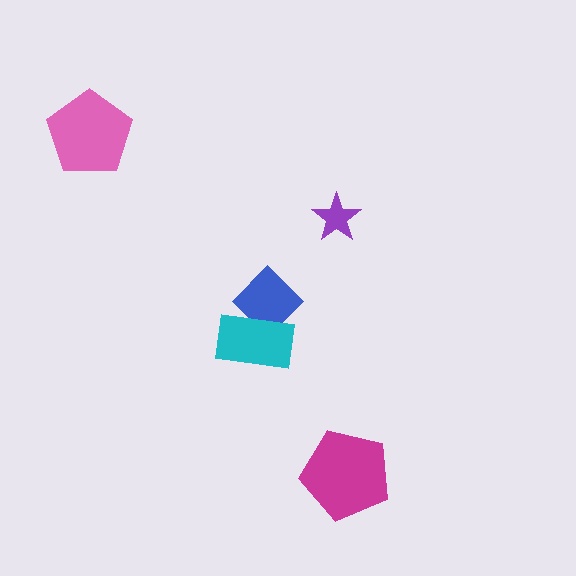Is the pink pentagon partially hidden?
No, no other shape covers it.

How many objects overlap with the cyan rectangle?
1 object overlaps with the cyan rectangle.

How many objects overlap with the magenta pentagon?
0 objects overlap with the magenta pentagon.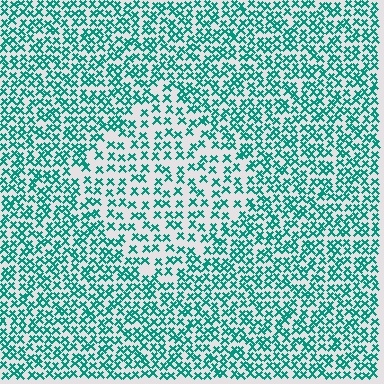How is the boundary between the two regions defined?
The boundary is defined by a change in element density (approximately 1.7x ratio). All elements are the same color, size, and shape.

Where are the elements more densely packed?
The elements are more densely packed outside the diamond boundary.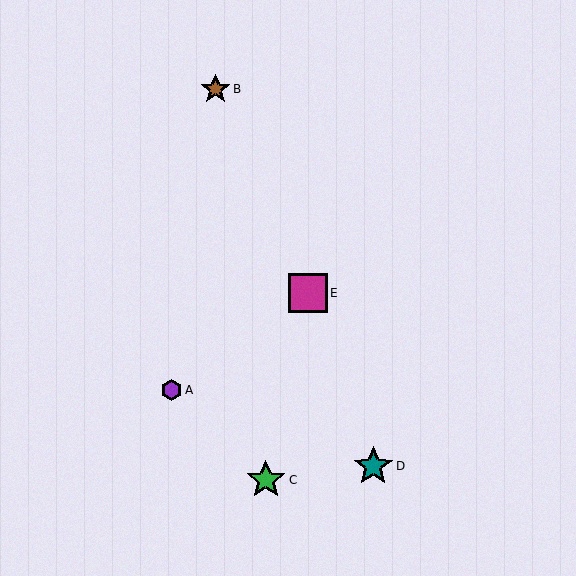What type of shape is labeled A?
Shape A is a purple hexagon.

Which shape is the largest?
The teal star (labeled D) is the largest.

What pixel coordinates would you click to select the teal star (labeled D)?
Click at (373, 466) to select the teal star D.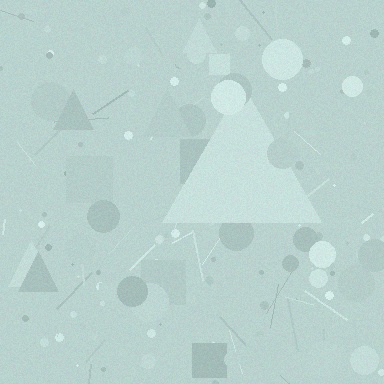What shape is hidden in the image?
A triangle is hidden in the image.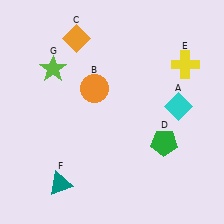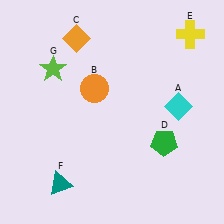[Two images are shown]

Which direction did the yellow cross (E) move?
The yellow cross (E) moved up.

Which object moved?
The yellow cross (E) moved up.